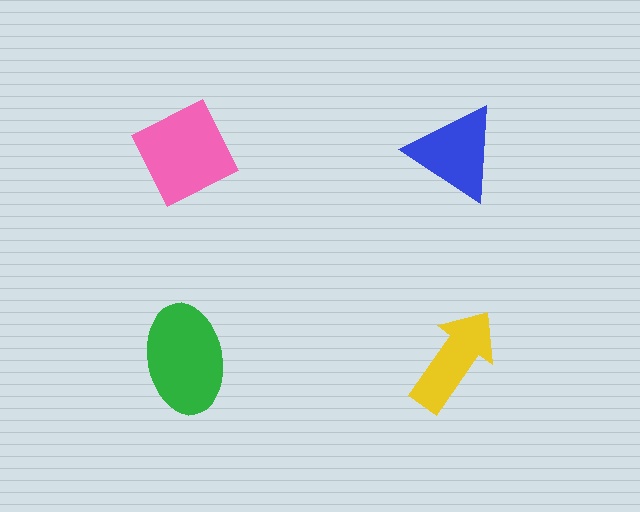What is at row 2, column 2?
A yellow arrow.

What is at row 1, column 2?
A blue triangle.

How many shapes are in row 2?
2 shapes.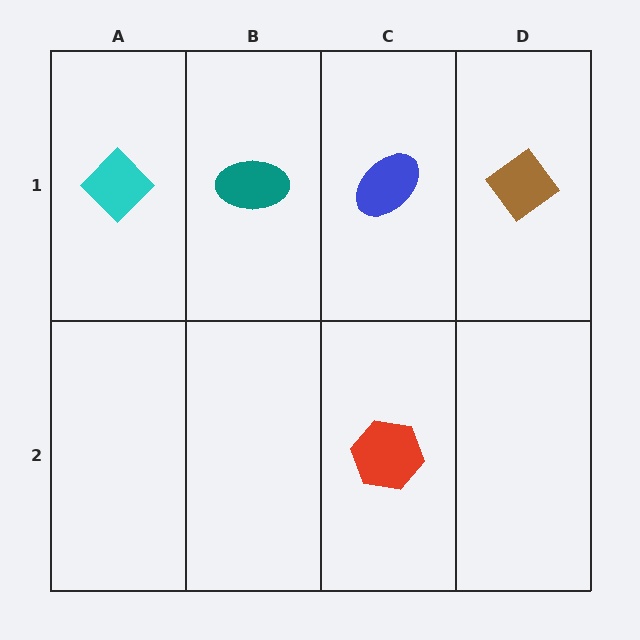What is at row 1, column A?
A cyan diamond.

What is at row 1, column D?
A brown diamond.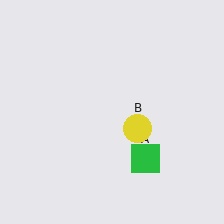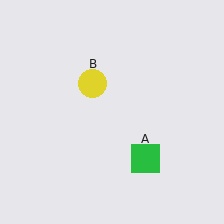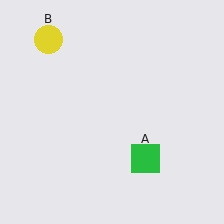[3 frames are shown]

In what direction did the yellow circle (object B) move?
The yellow circle (object B) moved up and to the left.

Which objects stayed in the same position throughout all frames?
Green square (object A) remained stationary.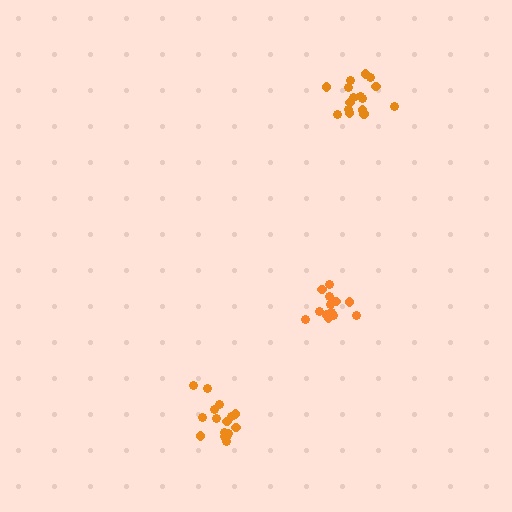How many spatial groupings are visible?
There are 3 spatial groupings.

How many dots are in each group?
Group 1: 16 dots, Group 2: 16 dots, Group 3: 13 dots (45 total).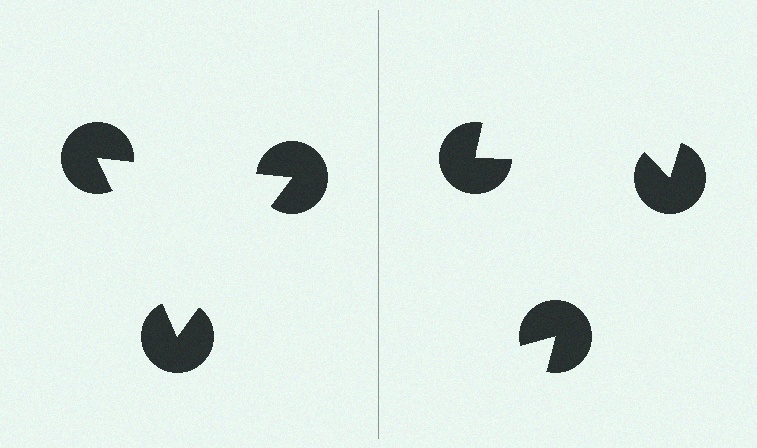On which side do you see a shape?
An illusory triangle appears on the left side. On the right side the wedge cuts are rotated, so no coherent shape forms.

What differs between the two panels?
The pac-man discs are positioned identically on both sides; only the wedge orientations differ. On the left they align to a triangle; on the right they are misaligned.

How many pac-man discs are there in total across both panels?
6 — 3 on each side.